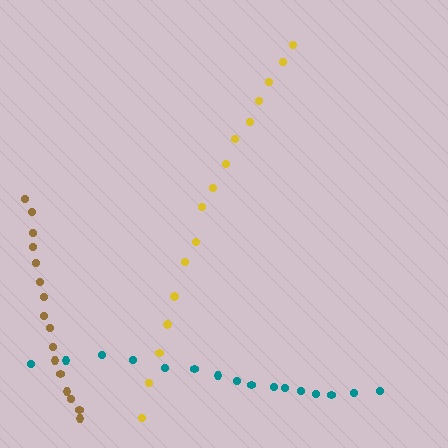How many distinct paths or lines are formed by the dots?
There are 3 distinct paths.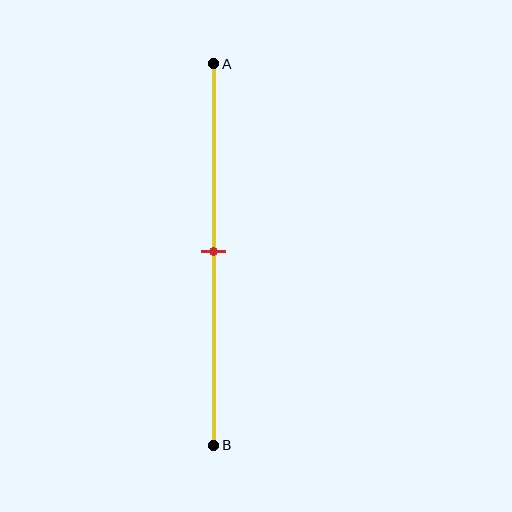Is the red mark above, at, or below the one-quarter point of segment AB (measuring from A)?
The red mark is below the one-quarter point of segment AB.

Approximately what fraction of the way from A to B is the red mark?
The red mark is approximately 50% of the way from A to B.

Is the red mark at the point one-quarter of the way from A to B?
No, the mark is at about 50% from A, not at the 25% one-quarter point.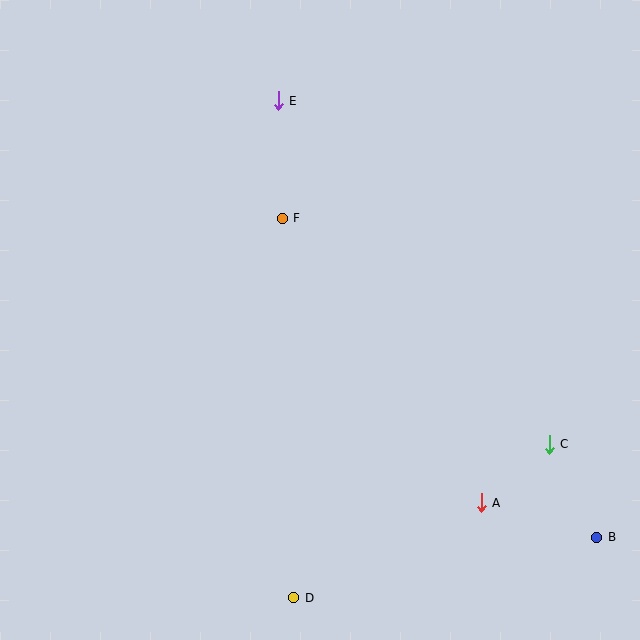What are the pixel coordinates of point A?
Point A is at (481, 503).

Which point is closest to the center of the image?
Point F at (282, 218) is closest to the center.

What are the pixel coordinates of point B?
Point B is at (597, 537).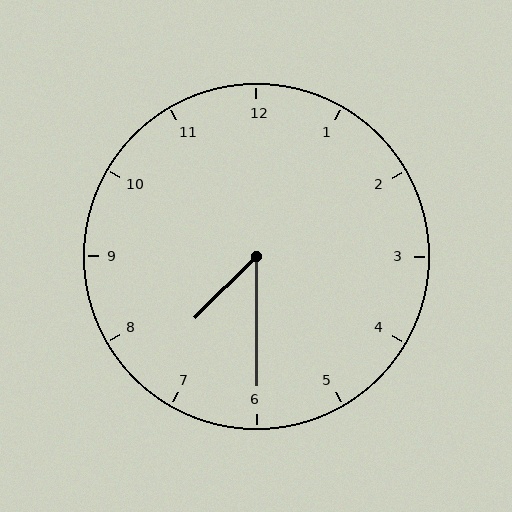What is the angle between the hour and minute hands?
Approximately 45 degrees.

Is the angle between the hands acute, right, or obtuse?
It is acute.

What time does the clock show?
7:30.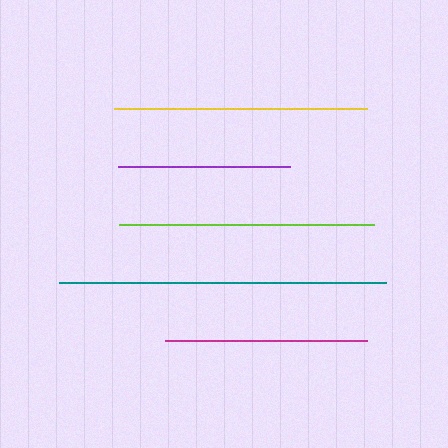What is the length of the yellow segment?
The yellow segment is approximately 253 pixels long.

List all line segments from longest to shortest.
From longest to shortest: teal, lime, yellow, magenta, purple.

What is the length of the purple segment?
The purple segment is approximately 172 pixels long.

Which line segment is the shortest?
The purple line is the shortest at approximately 172 pixels.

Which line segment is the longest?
The teal line is the longest at approximately 326 pixels.